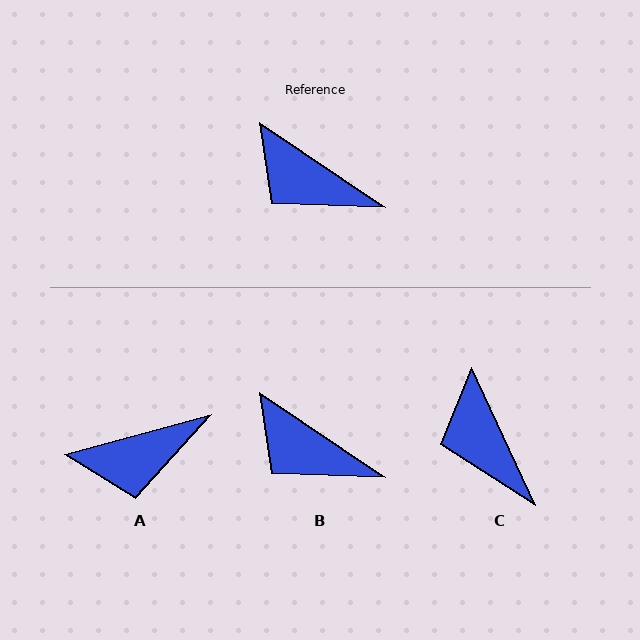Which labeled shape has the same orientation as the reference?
B.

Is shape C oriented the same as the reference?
No, it is off by about 31 degrees.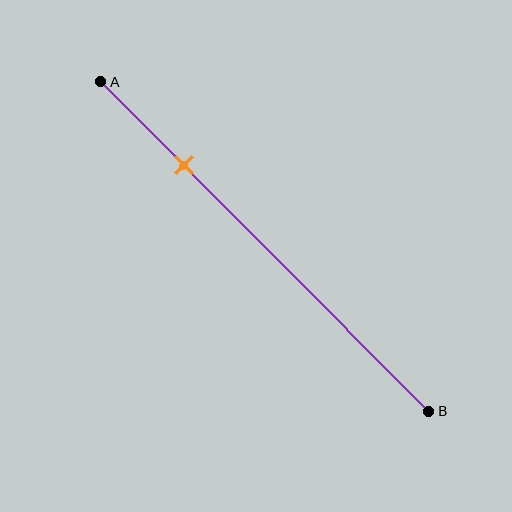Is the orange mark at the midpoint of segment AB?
No, the mark is at about 25% from A, not at the 50% midpoint.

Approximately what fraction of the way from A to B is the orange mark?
The orange mark is approximately 25% of the way from A to B.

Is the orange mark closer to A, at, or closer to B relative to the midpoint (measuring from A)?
The orange mark is closer to point A than the midpoint of segment AB.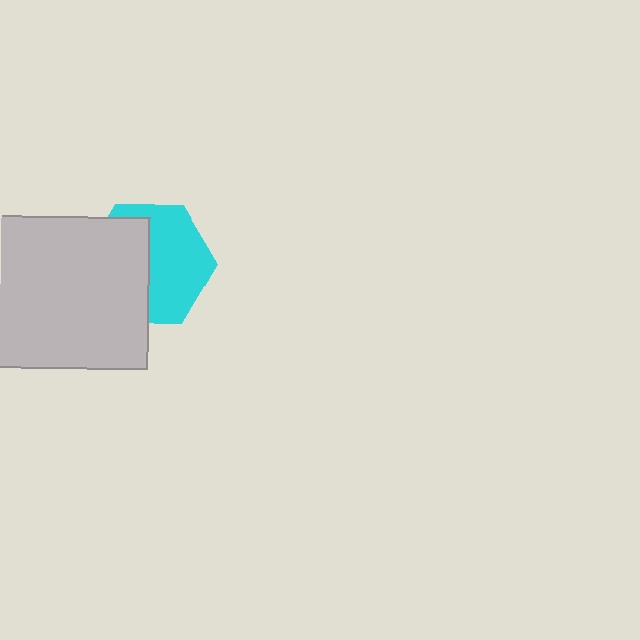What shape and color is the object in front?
The object in front is a light gray rectangle.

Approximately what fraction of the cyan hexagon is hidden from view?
Roughly 48% of the cyan hexagon is hidden behind the light gray rectangle.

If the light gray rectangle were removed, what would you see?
You would see the complete cyan hexagon.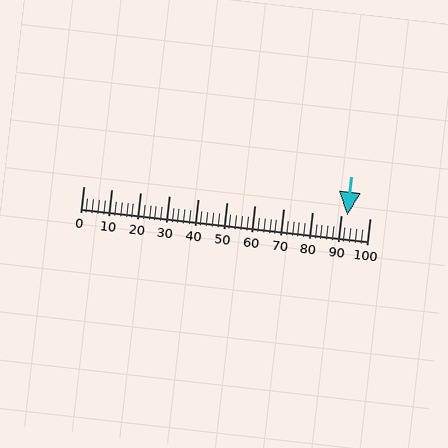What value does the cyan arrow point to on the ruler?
The cyan arrow points to approximately 92.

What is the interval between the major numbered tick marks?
The major tick marks are spaced 10 units apart.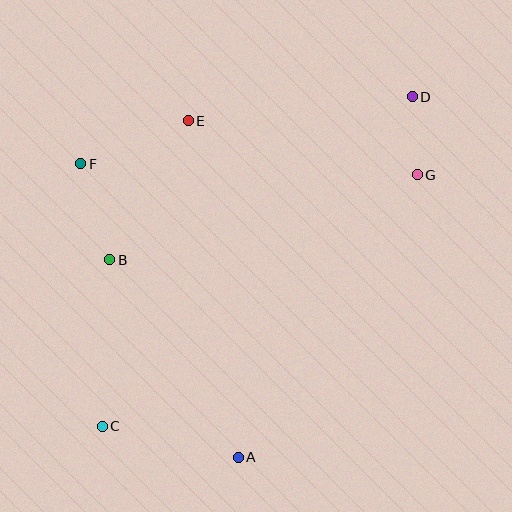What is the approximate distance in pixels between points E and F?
The distance between E and F is approximately 116 pixels.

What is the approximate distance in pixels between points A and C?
The distance between A and C is approximately 139 pixels.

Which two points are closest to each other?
Points D and G are closest to each other.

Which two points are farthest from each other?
Points C and D are farthest from each other.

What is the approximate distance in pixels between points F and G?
The distance between F and G is approximately 336 pixels.